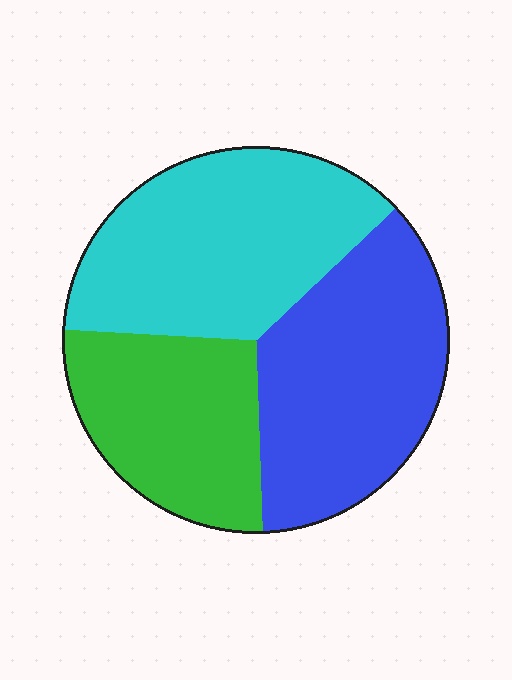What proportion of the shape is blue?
Blue covers roughly 35% of the shape.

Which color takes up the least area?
Green, at roughly 25%.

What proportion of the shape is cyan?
Cyan covers roughly 35% of the shape.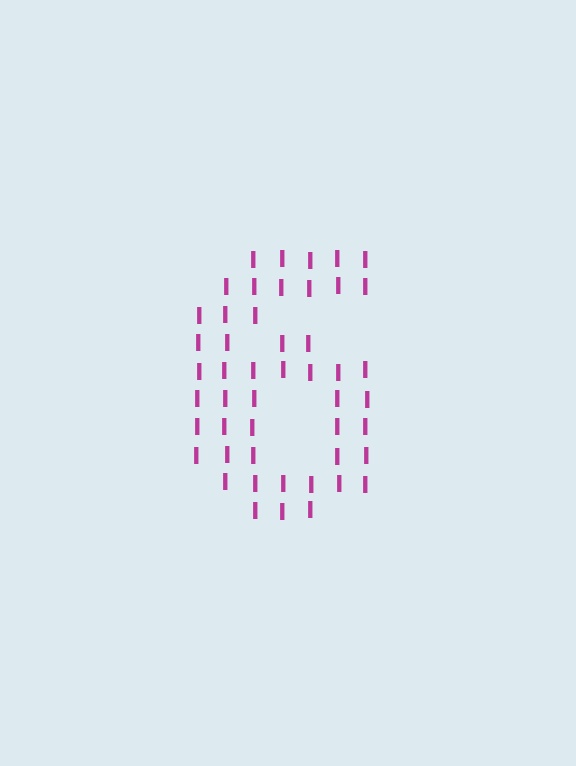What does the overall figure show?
The overall figure shows the digit 6.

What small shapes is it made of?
It is made of small letter I's.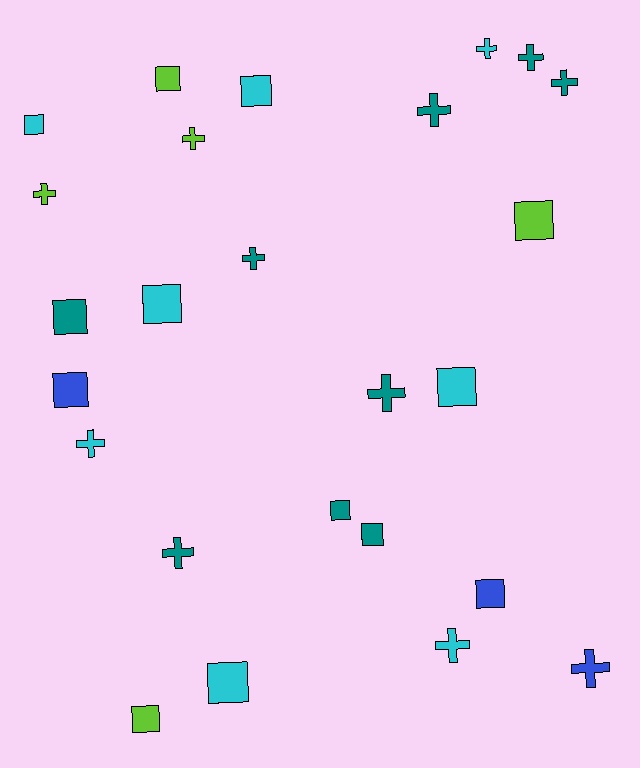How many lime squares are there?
There are 3 lime squares.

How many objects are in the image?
There are 25 objects.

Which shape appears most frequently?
Square, with 13 objects.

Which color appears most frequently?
Teal, with 9 objects.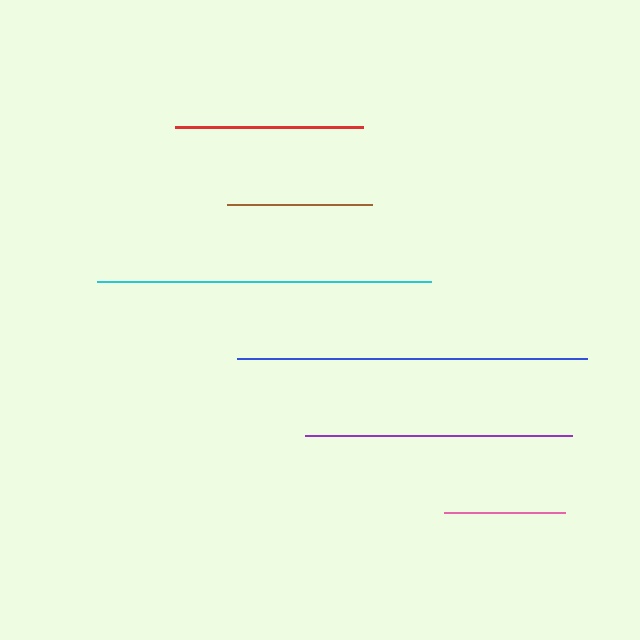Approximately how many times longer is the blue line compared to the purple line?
The blue line is approximately 1.3 times the length of the purple line.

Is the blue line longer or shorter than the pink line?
The blue line is longer than the pink line.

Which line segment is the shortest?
The pink line is the shortest at approximately 121 pixels.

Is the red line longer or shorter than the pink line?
The red line is longer than the pink line.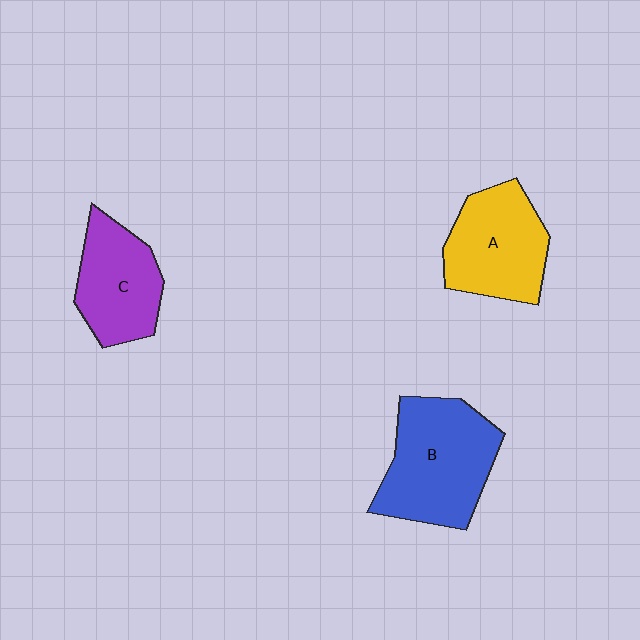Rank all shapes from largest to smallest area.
From largest to smallest: B (blue), A (yellow), C (purple).